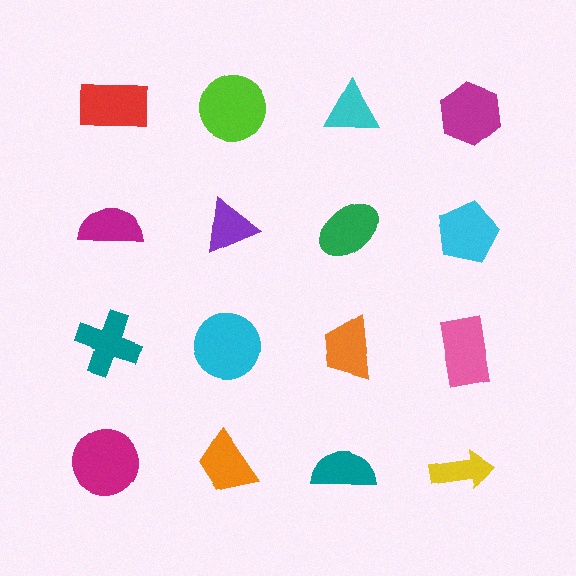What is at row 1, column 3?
A cyan triangle.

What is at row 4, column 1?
A magenta circle.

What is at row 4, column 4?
A yellow arrow.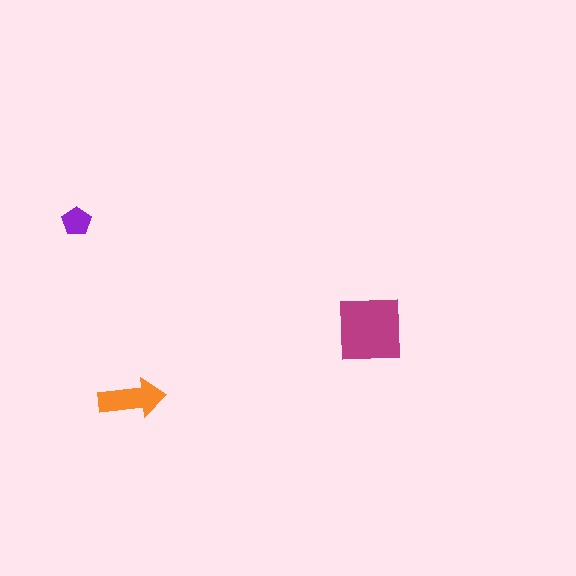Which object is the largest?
The magenta square.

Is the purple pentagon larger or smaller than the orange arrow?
Smaller.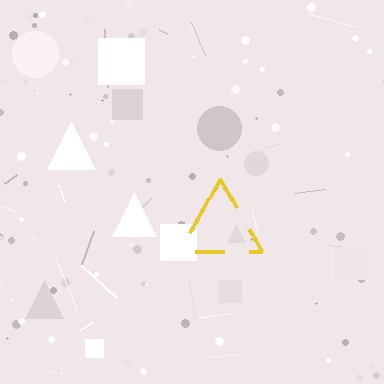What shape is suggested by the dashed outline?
The dashed outline suggests a triangle.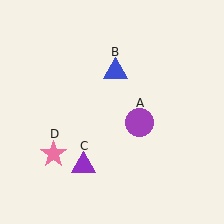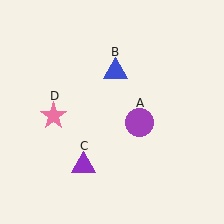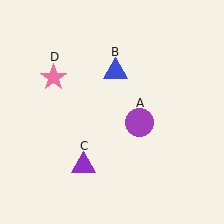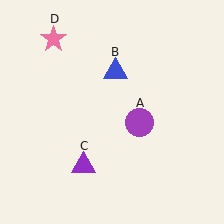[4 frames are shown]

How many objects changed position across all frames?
1 object changed position: pink star (object D).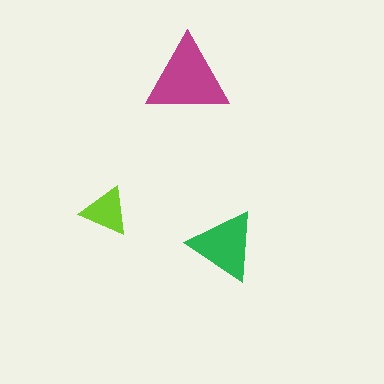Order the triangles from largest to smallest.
the magenta one, the green one, the lime one.